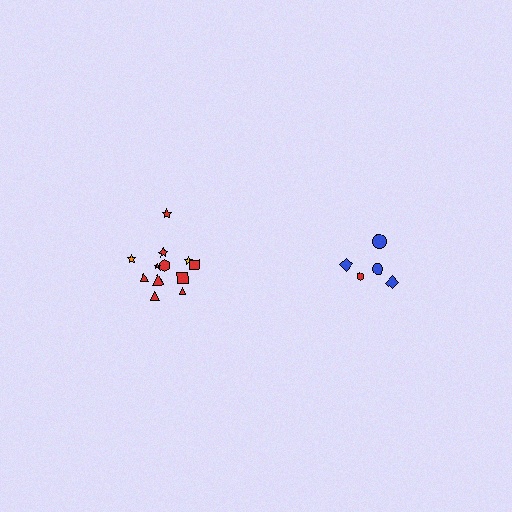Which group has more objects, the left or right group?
The left group.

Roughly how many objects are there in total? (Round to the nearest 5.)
Roughly 15 objects in total.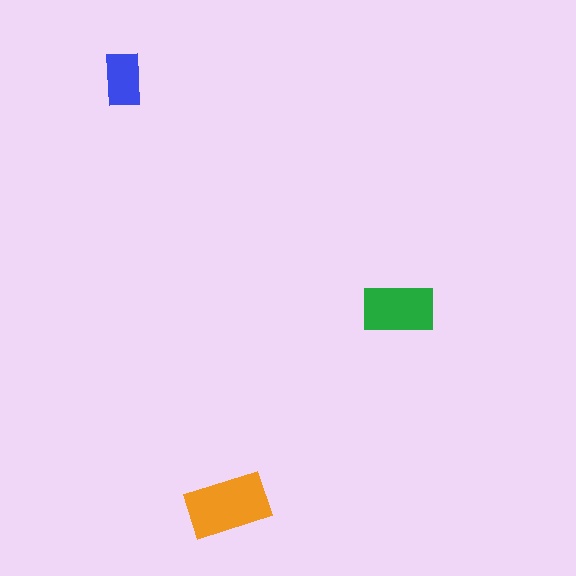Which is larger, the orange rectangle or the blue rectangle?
The orange one.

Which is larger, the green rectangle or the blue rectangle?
The green one.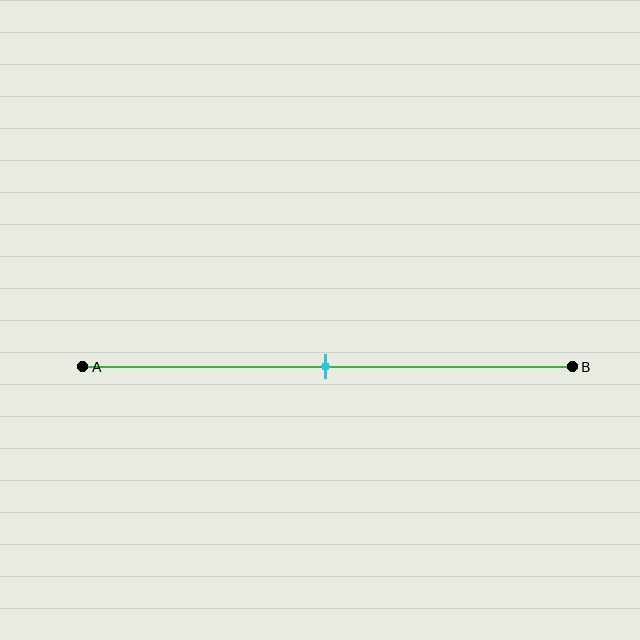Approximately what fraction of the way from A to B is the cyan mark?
The cyan mark is approximately 50% of the way from A to B.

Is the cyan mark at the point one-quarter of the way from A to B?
No, the mark is at about 50% from A, not at the 25% one-quarter point.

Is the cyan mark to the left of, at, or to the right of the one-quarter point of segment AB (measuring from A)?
The cyan mark is to the right of the one-quarter point of segment AB.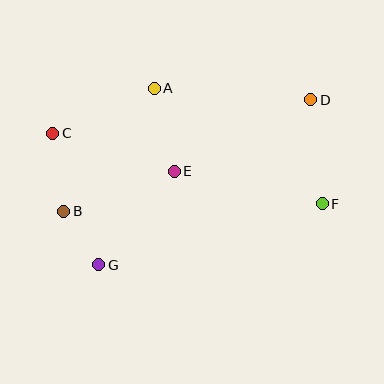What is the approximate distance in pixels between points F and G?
The distance between F and G is approximately 232 pixels.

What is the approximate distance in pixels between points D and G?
The distance between D and G is approximately 269 pixels.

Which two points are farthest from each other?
Points C and F are farthest from each other.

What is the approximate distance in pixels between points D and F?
The distance between D and F is approximately 105 pixels.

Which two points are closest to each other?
Points B and G are closest to each other.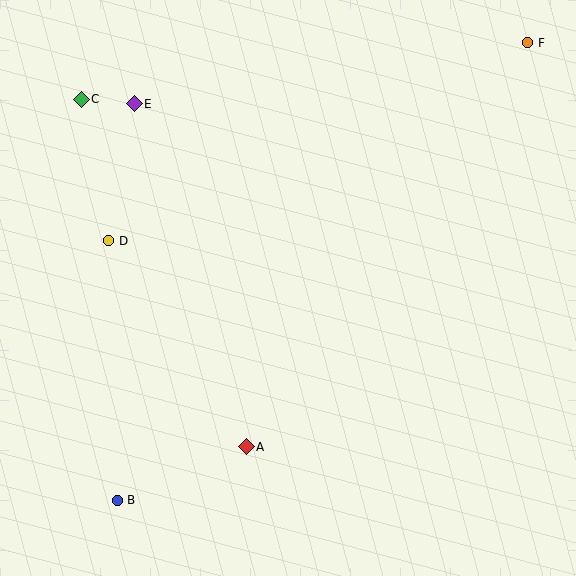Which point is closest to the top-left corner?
Point C is closest to the top-left corner.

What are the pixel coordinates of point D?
Point D is at (109, 241).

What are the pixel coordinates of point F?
Point F is at (528, 43).